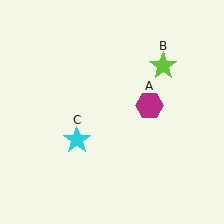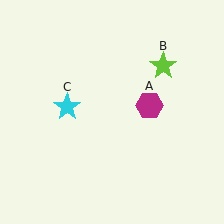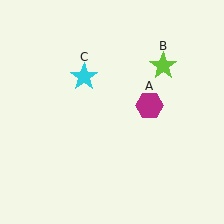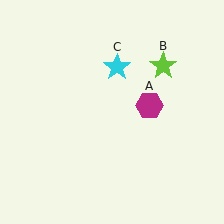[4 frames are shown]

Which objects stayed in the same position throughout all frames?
Magenta hexagon (object A) and lime star (object B) remained stationary.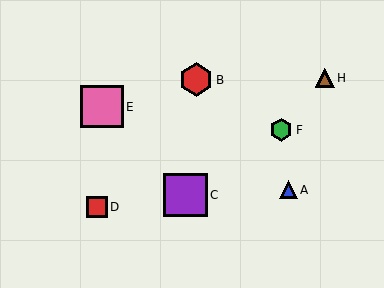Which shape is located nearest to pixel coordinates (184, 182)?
The purple square (labeled C) at (185, 195) is nearest to that location.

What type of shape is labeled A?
Shape A is a blue triangle.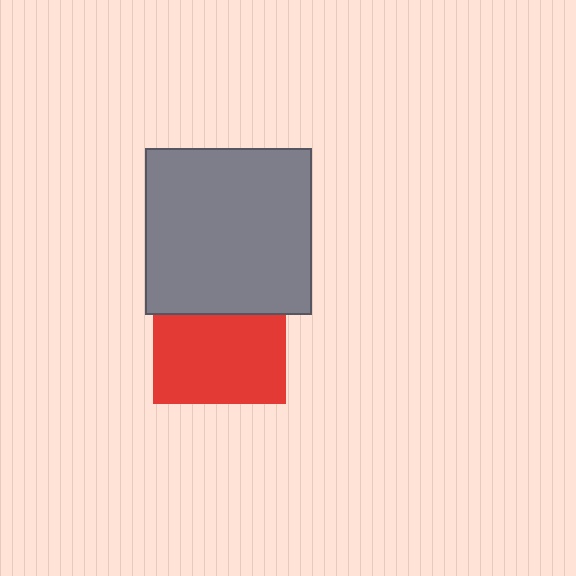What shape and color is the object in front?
The object in front is a gray square.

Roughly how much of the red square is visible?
Most of it is visible (roughly 67%).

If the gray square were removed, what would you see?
You would see the complete red square.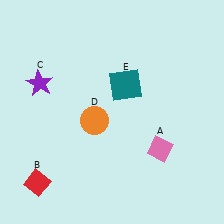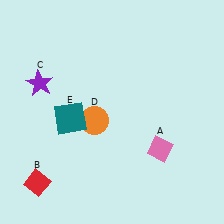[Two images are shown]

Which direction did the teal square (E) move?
The teal square (E) moved left.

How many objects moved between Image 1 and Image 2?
1 object moved between the two images.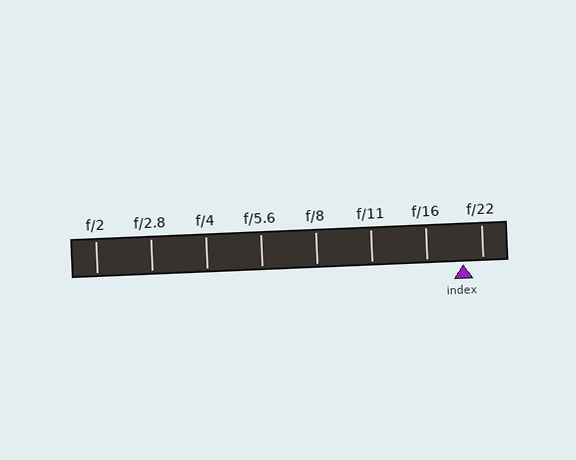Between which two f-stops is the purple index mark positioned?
The index mark is between f/16 and f/22.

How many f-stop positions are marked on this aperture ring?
There are 8 f-stop positions marked.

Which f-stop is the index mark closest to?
The index mark is closest to f/22.